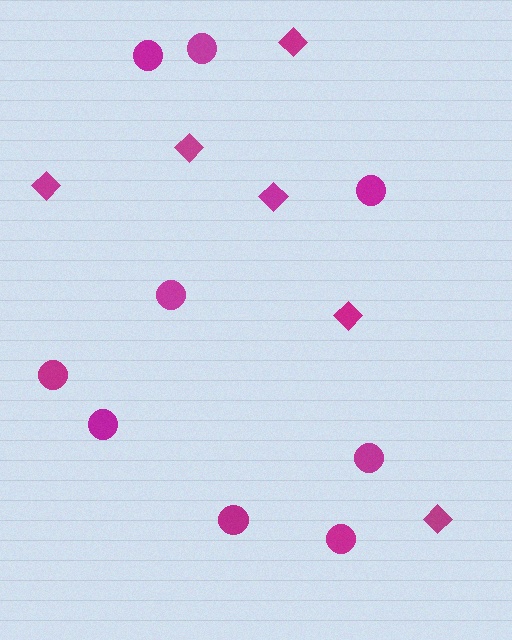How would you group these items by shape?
There are 2 groups: one group of circles (9) and one group of diamonds (6).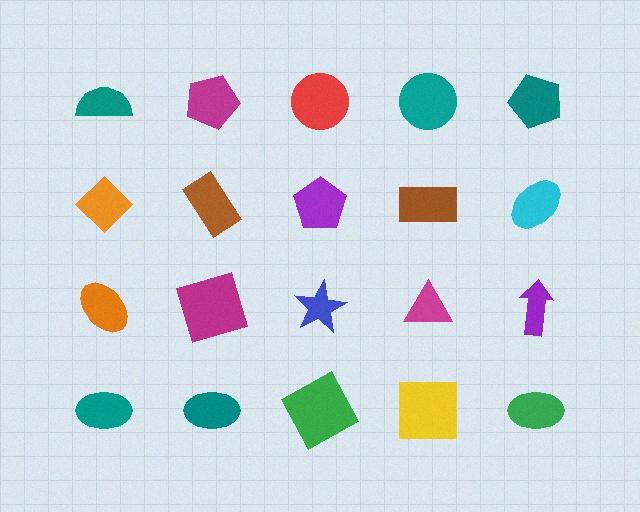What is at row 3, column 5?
A purple arrow.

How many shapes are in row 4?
5 shapes.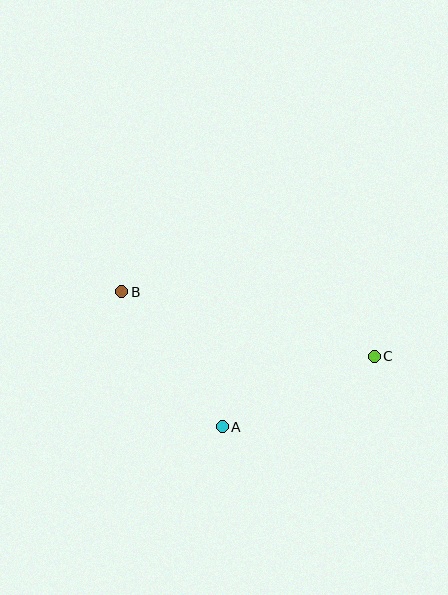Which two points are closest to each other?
Points A and C are closest to each other.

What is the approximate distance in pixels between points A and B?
The distance between A and B is approximately 169 pixels.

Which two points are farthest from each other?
Points B and C are farthest from each other.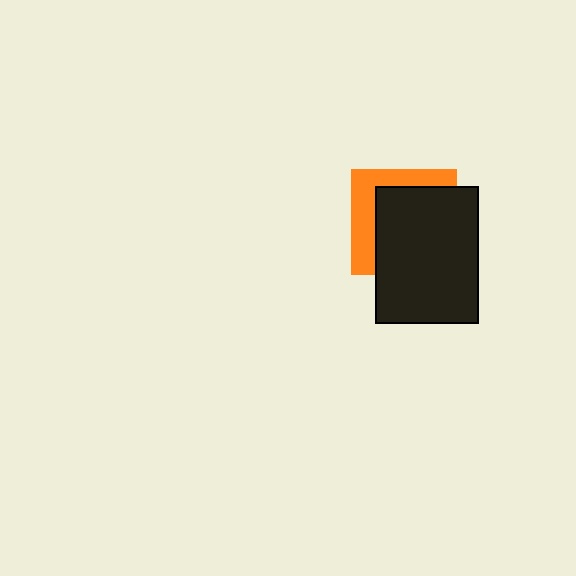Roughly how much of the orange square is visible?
A small part of it is visible (roughly 34%).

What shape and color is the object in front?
The object in front is a black rectangle.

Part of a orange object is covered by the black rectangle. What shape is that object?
It is a square.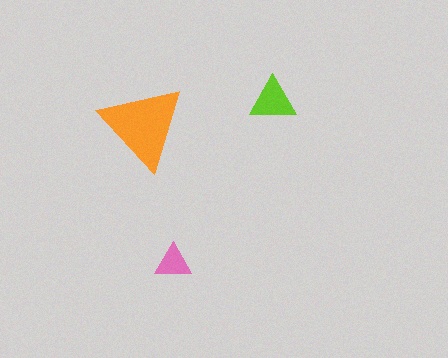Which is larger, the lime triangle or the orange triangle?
The orange one.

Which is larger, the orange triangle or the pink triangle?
The orange one.